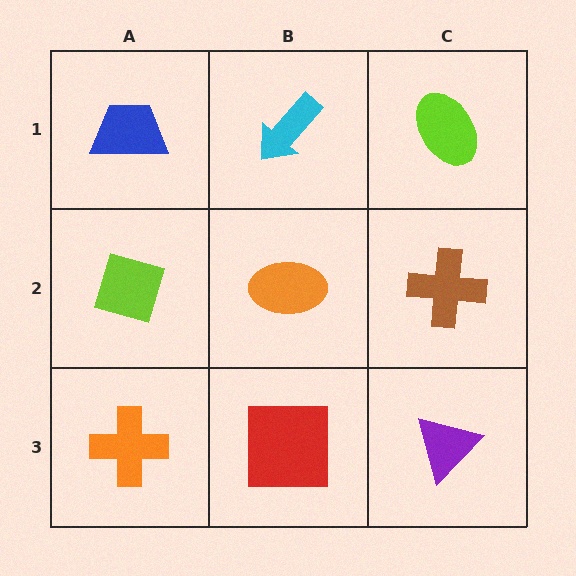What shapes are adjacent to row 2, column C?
A lime ellipse (row 1, column C), a purple triangle (row 3, column C), an orange ellipse (row 2, column B).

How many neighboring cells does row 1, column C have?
2.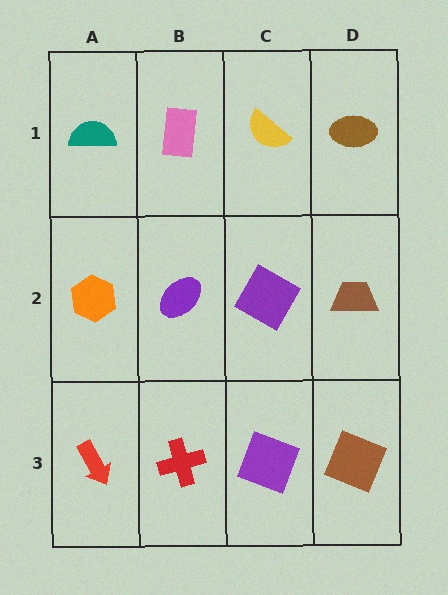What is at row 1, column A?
A teal semicircle.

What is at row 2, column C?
A purple square.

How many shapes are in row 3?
4 shapes.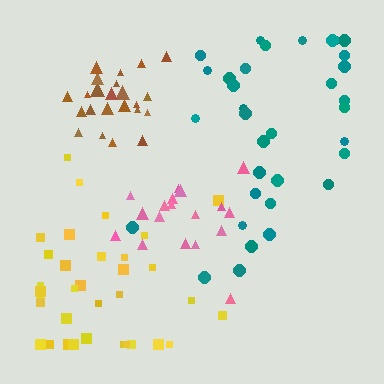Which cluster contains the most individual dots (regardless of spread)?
Yellow (35).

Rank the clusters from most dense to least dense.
brown, pink, yellow, teal.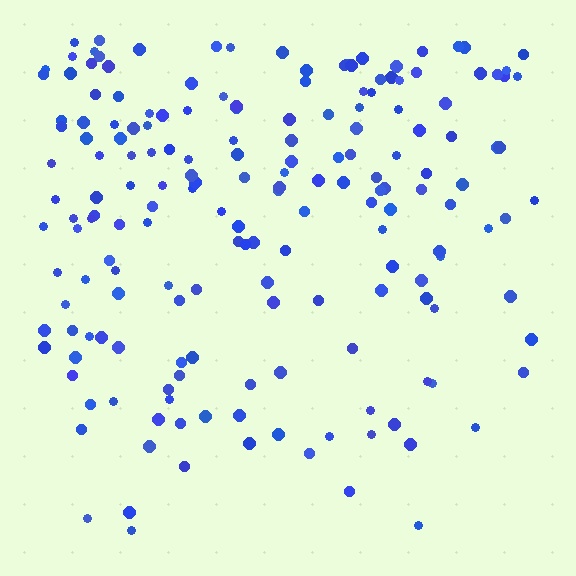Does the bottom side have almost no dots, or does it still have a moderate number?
Still a moderate number, just noticeably fewer than the top.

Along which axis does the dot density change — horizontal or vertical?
Vertical.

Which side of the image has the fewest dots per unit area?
The bottom.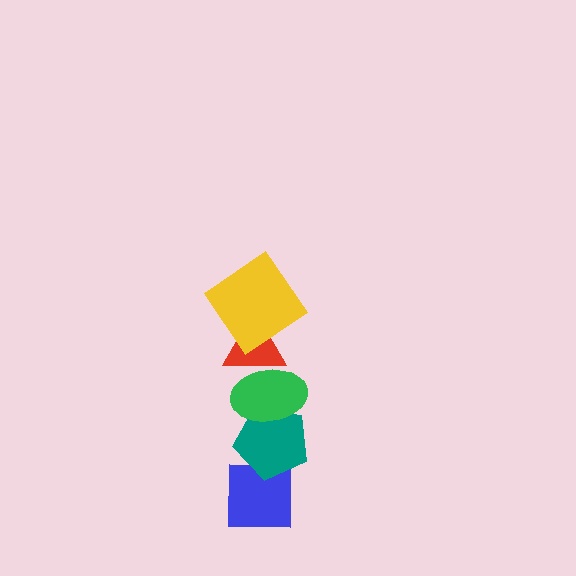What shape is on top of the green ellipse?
The red triangle is on top of the green ellipse.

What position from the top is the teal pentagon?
The teal pentagon is 4th from the top.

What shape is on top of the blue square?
The teal pentagon is on top of the blue square.